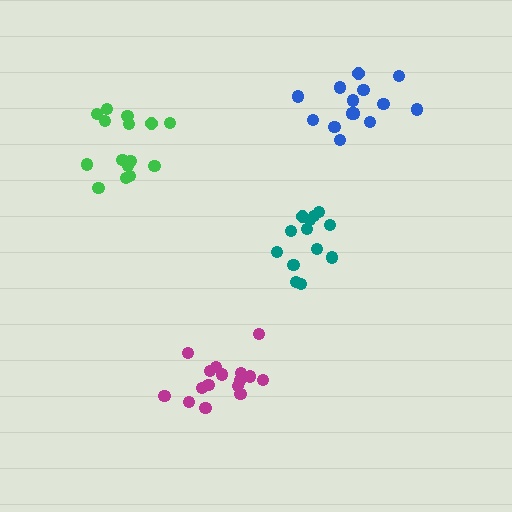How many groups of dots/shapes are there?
There are 4 groups.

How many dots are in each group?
Group 1: 13 dots, Group 2: 14 dots, Group 3: 15 dots, Group 4: 16 dots (58 total).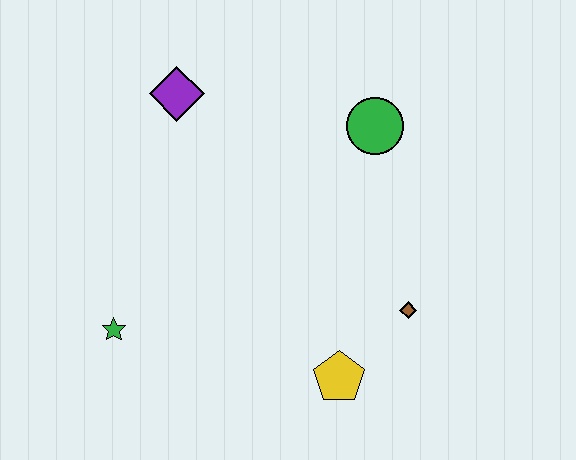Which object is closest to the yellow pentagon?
The brown diamond is closest to the yellow pentagon.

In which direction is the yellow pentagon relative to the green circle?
The yellow pentagon is below the green circle.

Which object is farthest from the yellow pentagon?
The purple diamond is farthest from the yellow pentagon.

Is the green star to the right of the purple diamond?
No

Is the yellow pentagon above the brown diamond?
No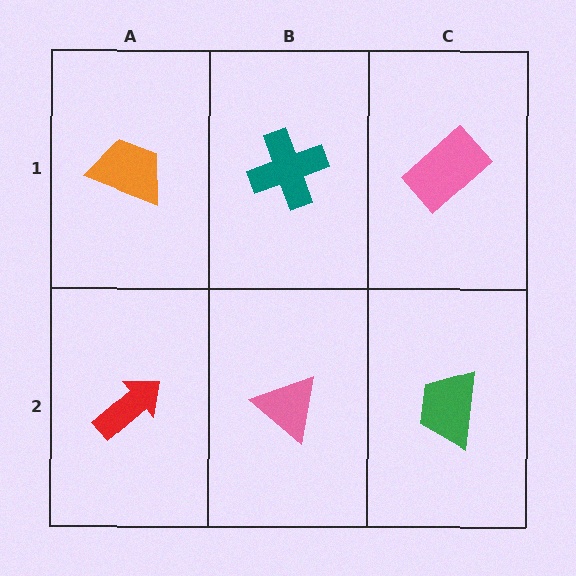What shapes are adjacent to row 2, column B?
A teal cross (row 1, column B), a red arrow (row 2, column A), a green trapezoid (row 2, column C).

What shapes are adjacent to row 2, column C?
A pink rectangle (row 1, column C), a pink triangle (row 2, column B).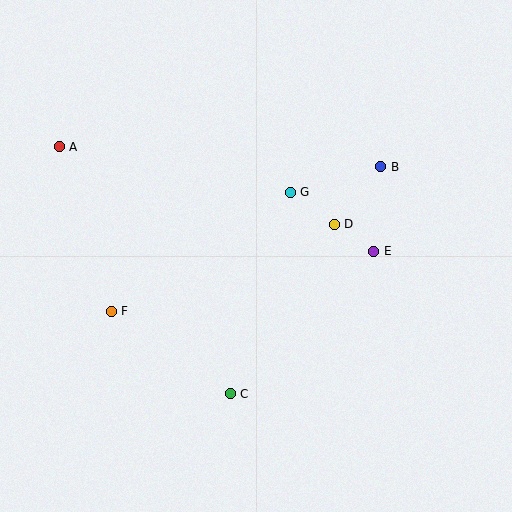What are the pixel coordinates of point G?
Point G is at (290, 192).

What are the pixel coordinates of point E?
Point E is at (374, 251).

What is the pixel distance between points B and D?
The distance between B and D is 74 pixels.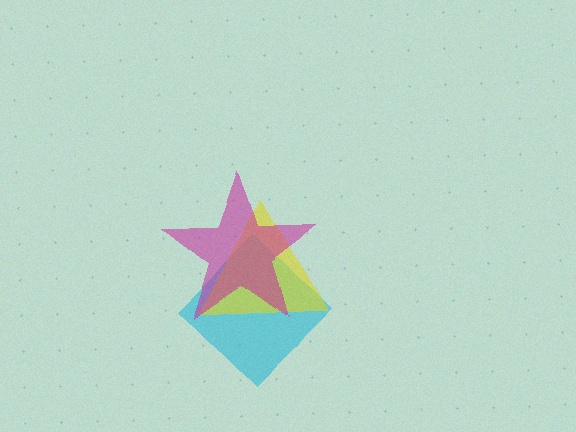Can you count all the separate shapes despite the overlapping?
Yes, there are 3 separate shapes.